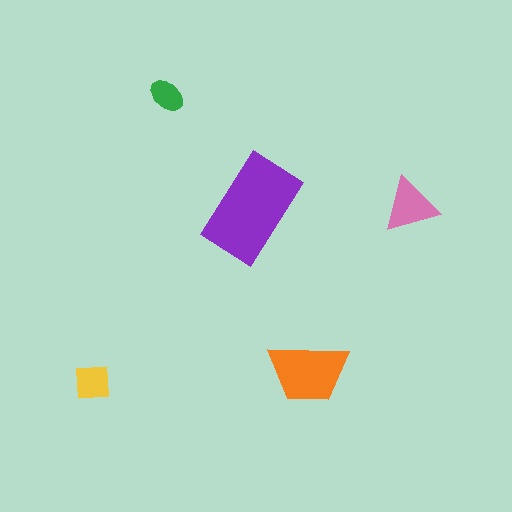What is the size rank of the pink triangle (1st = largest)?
3rd.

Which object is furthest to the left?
The yellow square is leftmost.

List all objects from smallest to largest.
The green ellipse, the yellow square, the pink triangle, the orange trapezoid, the purple rectangle.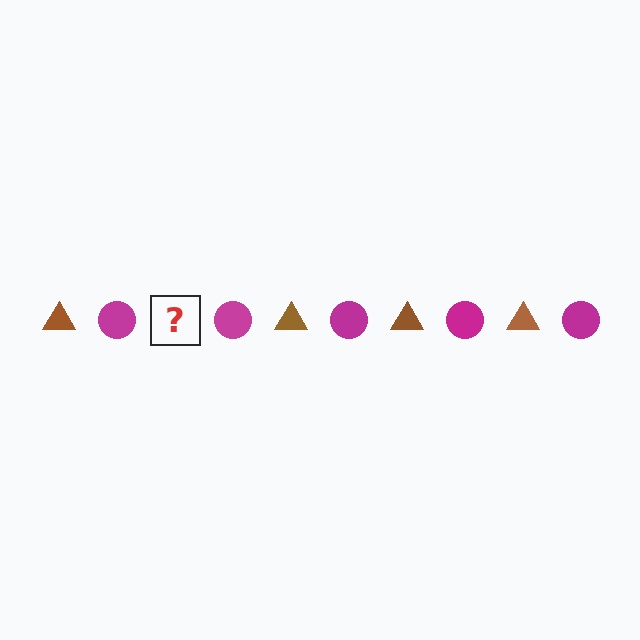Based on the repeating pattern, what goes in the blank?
The blank should be a brown triangle.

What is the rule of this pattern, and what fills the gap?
The rule is that the pattern alternates between brown triangle and magenta circle. The gap should be filled with a brown triangle.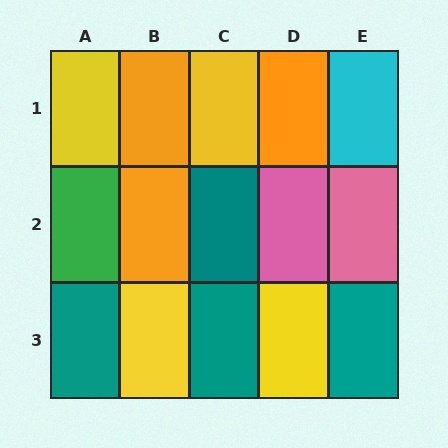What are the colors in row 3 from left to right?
Teal, yellow, teal, yellow, teal.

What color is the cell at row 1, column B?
Orange.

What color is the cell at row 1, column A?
Yellow.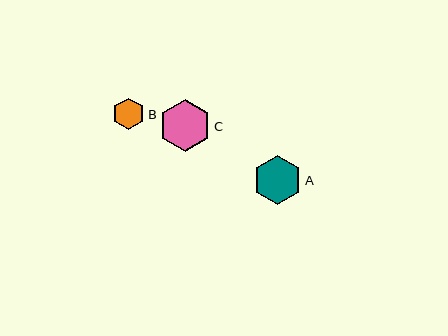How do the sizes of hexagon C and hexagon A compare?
Hexagon C and hexagon A are approximately the same size.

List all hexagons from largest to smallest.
From largest to smallest: C, A, B.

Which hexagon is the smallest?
Hexagon B is the smallest with a size of approximately 32 pixels.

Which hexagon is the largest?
Hexagon C is the largest with a size of approximately 52 pixels.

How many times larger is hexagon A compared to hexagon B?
Hexagon A is approximately 1.5 times the size of hexagon B.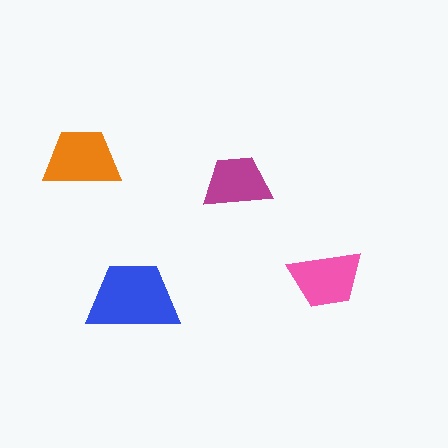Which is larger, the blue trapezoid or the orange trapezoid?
The blue one.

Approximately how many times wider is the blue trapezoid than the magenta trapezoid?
About 1.5 times wider.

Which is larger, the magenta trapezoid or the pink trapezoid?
The pink one.